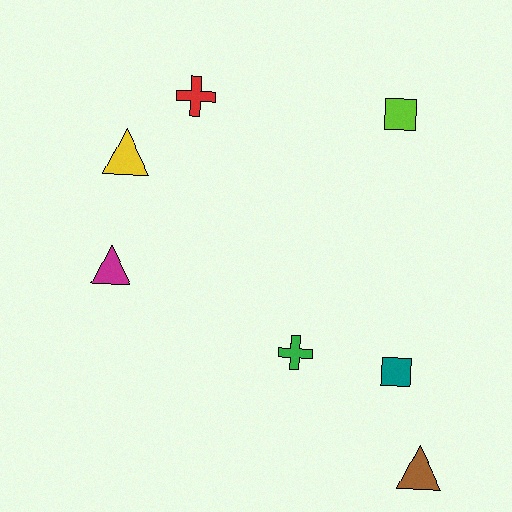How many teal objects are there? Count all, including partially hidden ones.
There is 1 teal object.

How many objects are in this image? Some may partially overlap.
There are 7 objects.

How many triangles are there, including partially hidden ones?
There are 3 triangles.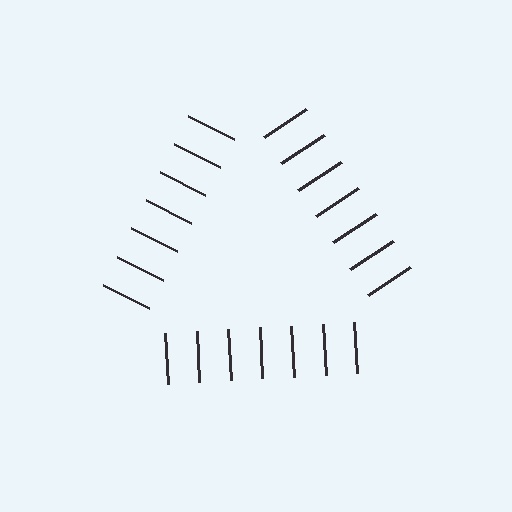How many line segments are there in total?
21 — 7 along each of the 3 edges.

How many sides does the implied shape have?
3 sides — the line-ends trace a triangle.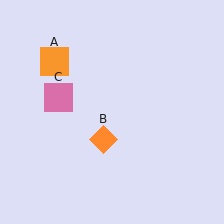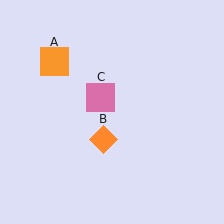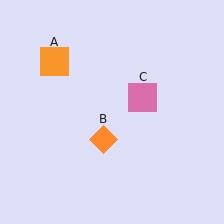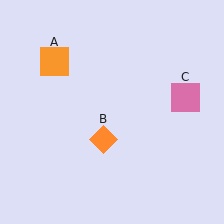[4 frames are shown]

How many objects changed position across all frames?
1 object changed position: pink square (object C).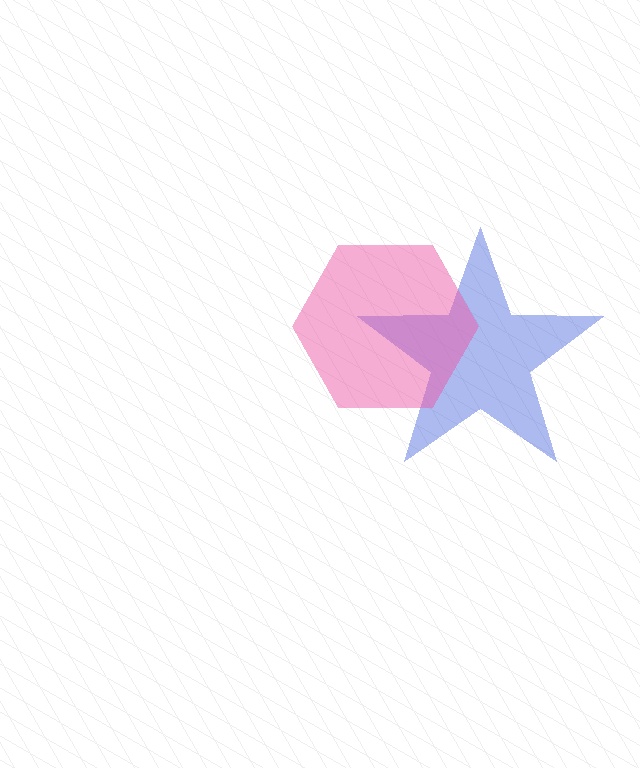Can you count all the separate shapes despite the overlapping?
Yes, there are 2 separate shapes.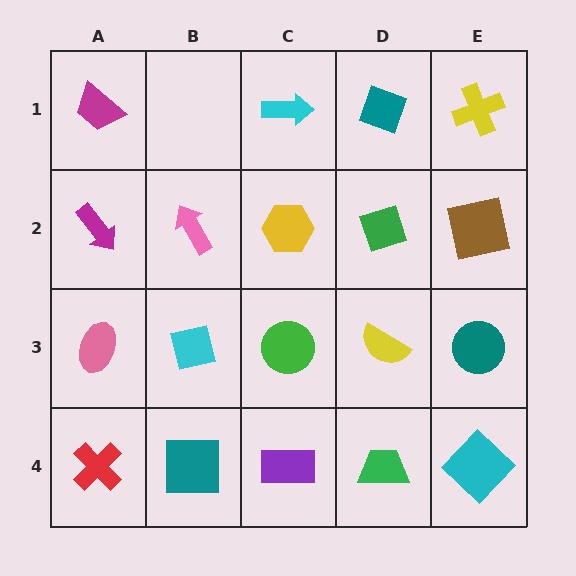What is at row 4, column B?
A teal square.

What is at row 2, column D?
A green diamond.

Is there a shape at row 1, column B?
No, that cell is empty.